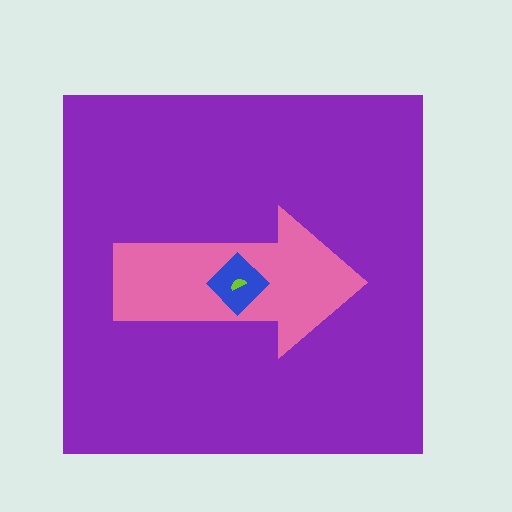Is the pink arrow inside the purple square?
Yes.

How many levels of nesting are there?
4.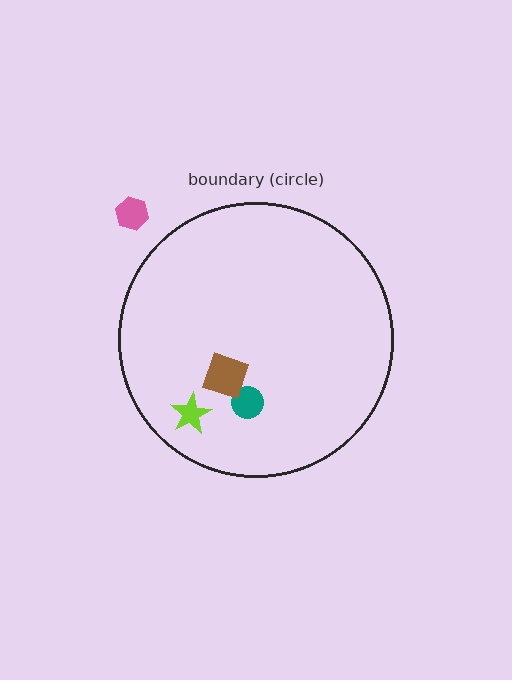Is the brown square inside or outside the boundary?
Inside.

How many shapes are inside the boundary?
3 inside, 1 outside.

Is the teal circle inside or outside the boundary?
Inside.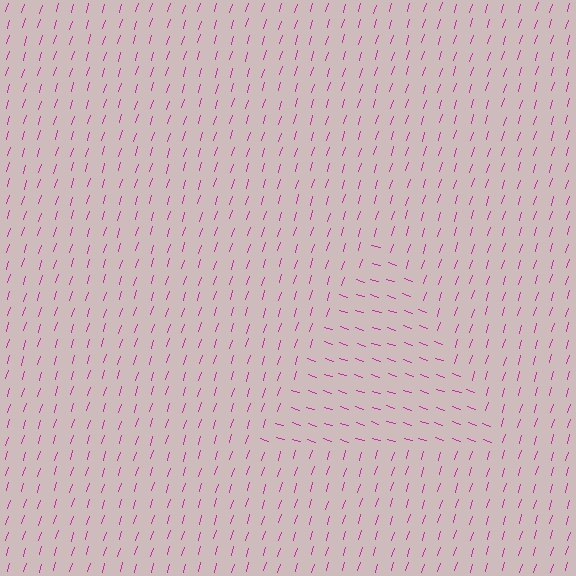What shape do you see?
I see a triangle.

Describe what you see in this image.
The image is filled with small magenta line segments. A triangle region in the image has lines oriented differently from the surrounding lines, creating a visible texture boundary.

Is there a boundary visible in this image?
Yes, there is a texture boundary formed by a change in line orientation.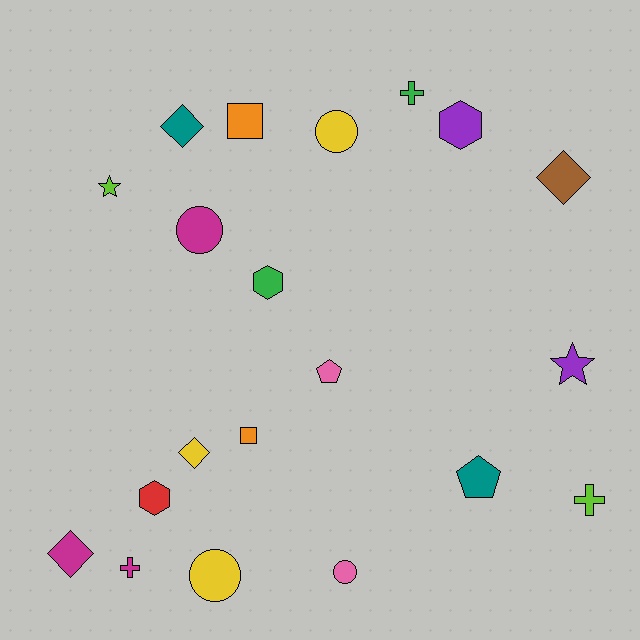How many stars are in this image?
There are 2 stars.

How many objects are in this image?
There are 20 objects.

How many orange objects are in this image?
There are 2 orange objects.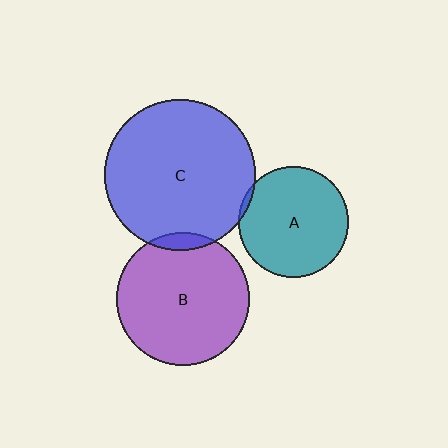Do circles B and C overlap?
Yes.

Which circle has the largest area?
Circle C (blue).